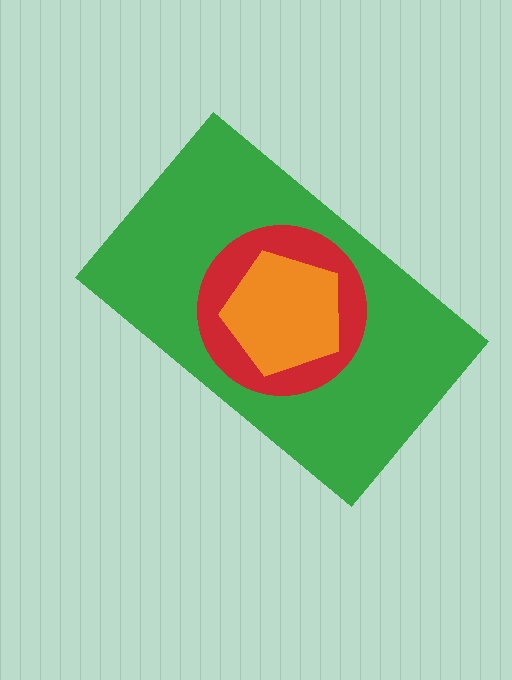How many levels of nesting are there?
3.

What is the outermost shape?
The green rectangle.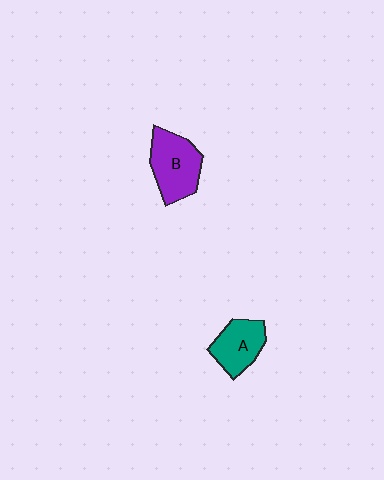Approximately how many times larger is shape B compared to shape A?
Approximately 1.3 times.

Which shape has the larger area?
Shape B (purple).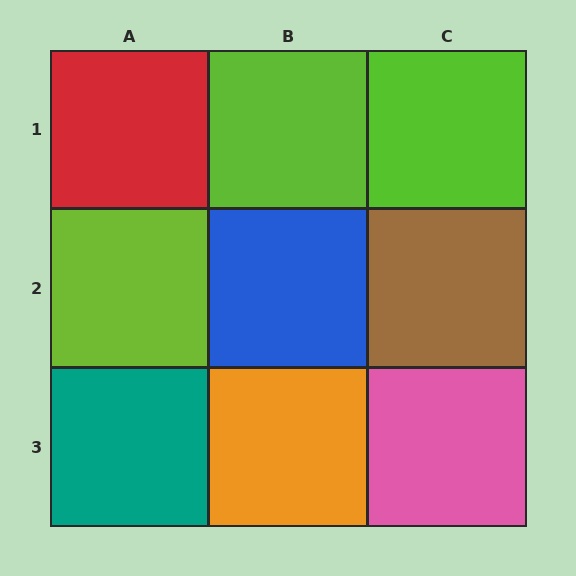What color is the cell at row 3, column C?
Pink.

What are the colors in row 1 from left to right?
Red, lime, lime.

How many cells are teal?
1 cell is teal.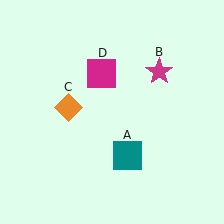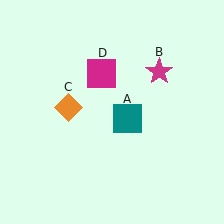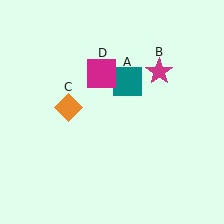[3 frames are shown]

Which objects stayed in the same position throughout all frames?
Magenta star (object B) and orange diamond (object C) and magenta square (object D) remained stationary.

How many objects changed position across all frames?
1 object changed position: teal square (object A).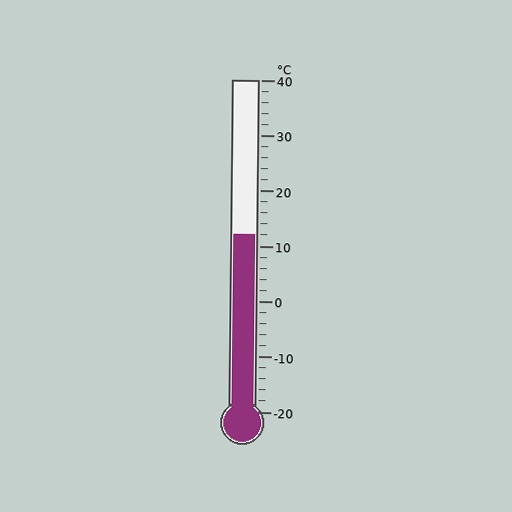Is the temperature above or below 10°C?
The temperature is above 10°C.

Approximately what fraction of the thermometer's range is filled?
The thermometer is filled to approximately 55% of its range.